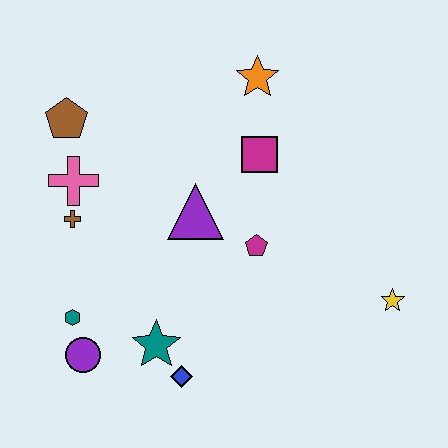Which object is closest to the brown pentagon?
The pink cross is closest to the brown pentagon.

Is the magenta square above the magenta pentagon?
Yes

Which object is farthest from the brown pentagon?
The yellow star is farthest from the brown pentagon.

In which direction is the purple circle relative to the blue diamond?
The purple circle is to the left of the blue diamond.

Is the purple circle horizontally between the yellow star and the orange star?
No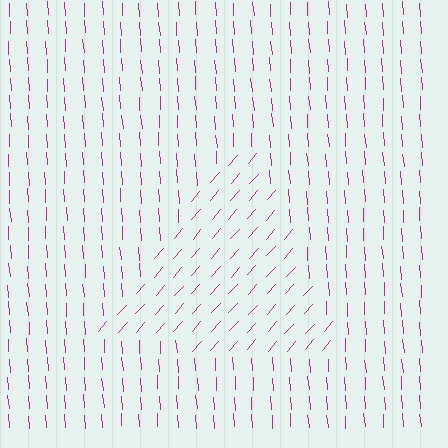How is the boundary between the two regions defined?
The boundary is defined purely by a change in line orientation (approximately 45 degrees difference). All lines are the same color and thickness.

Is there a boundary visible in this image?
Yes, there is a texture boundary formed by a change in line orientation.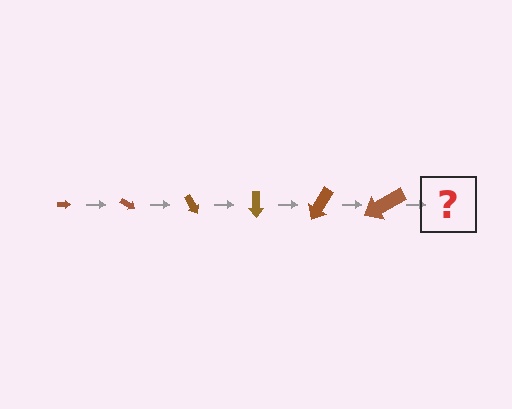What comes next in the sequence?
The next element should be an arrow, larger than the previous one and rotated 180 degrees from the start.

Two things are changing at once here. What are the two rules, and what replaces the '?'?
The two rules are that the arrow grows larger each step and it rotates 30 degrees each step. The '?' should be an arrow, larger than the previous one and rotated 180 degrees from the start.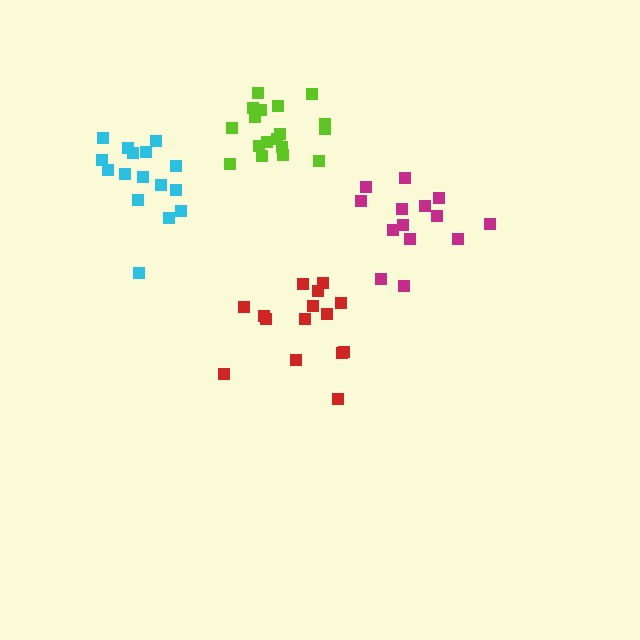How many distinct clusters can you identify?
There are 4 distinct clusters.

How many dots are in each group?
Group 1: 14 dots, Group 2: 16 dots, Group 3: 15 dots, Group 4: 18 dots (63 total).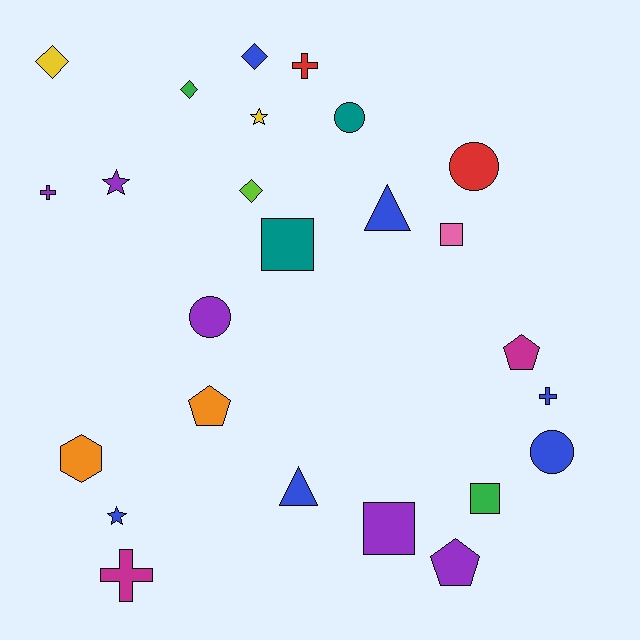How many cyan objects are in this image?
There are no cyan objects.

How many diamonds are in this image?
There are 4 diamonds.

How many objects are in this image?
There are 25 objects.